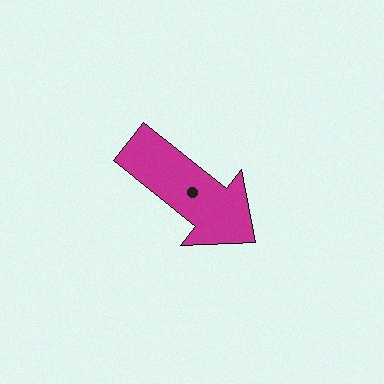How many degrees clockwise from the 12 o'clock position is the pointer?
Approximately 129 degrees.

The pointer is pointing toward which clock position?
Roughly 4 o'clock.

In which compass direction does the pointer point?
Southeast.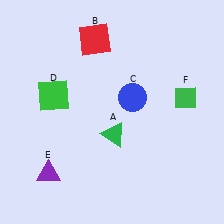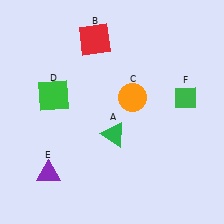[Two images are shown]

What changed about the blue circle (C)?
In Image 1, C is blue. In Image 2, it changed to orange.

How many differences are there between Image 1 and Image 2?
There is 1 difference between the two images.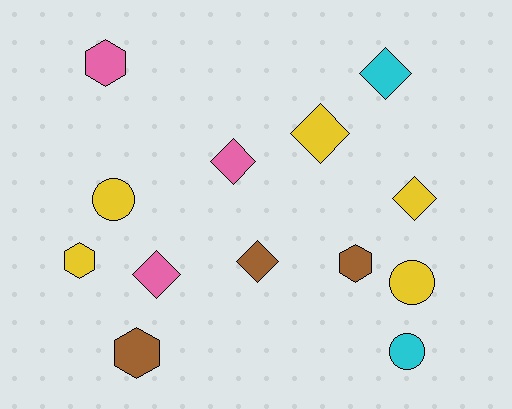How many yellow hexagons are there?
There is 1 yellow hexagon.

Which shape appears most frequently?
Diamond, with 6 objects.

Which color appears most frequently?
Yellow, with 5 objects.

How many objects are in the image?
There are 13 objects.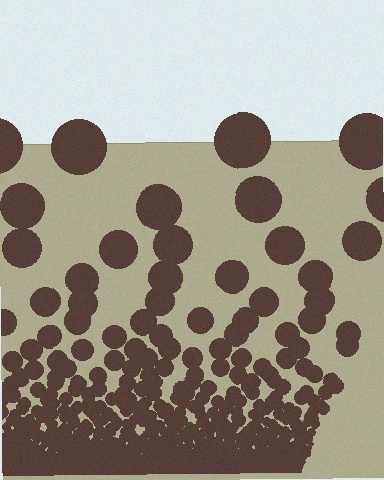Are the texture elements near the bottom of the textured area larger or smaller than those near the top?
Smaller. The gradient is inverted — elements near the bottom are smaller and denser.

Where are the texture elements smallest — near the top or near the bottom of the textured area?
Near the bottom.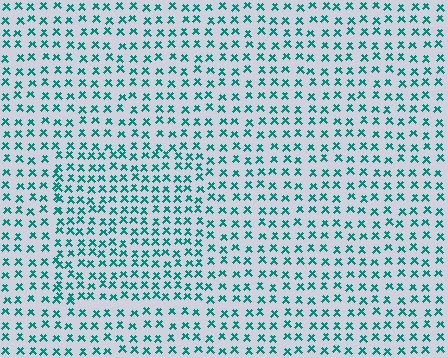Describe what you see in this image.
The image contains small teal elements arranged at two different densities. A rectangle-shaped region is visible where the elements are more densely packed than the surrounding area.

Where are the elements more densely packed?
The elements are more densely packed inside the rectangle boundary.